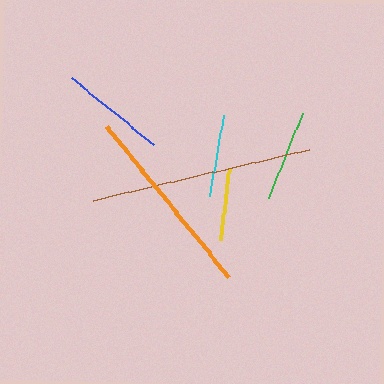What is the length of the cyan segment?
The cyan segment is approximately 83 pixels long.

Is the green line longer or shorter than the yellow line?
The green line is longer than the yellow line.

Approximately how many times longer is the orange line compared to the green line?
The orange line is approximately 2.1 times the length of the green line.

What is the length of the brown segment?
The brown segment is approximately 222 pixels long.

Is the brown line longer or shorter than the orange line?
The brown line is longer than the orange line.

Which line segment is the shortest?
The yellow line is the shortest at approximately 73 pixels.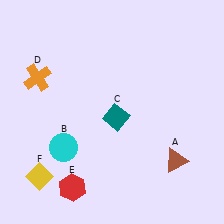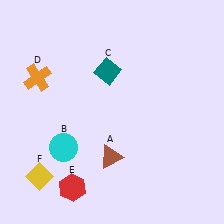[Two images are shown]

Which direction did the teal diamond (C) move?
The teal diamond (C) moved up.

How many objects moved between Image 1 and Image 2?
2 objects moved between the two images.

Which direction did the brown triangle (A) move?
The brown triangle (A) moved left.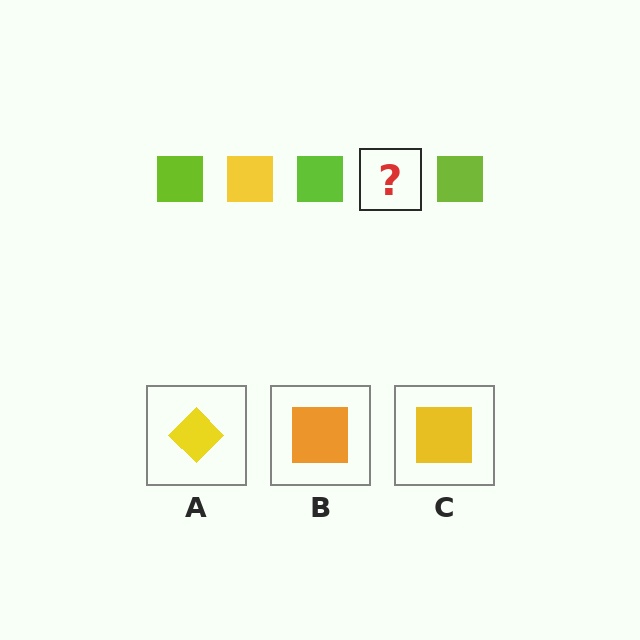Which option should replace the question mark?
Option C.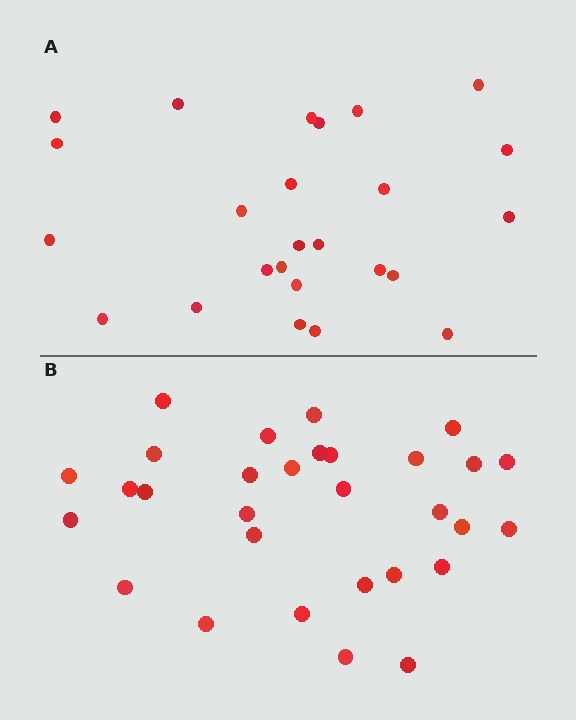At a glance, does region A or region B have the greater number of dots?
Region B (the bottom region) has more dots.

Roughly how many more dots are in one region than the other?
Region B has about 5 more dots than region A.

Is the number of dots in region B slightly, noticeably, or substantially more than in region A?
Region B has only slightly more — the two regions are fairly close. The ratio is roughly 1.2 to 1.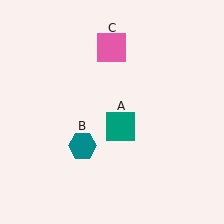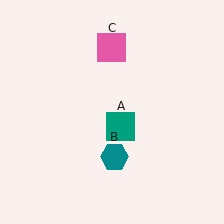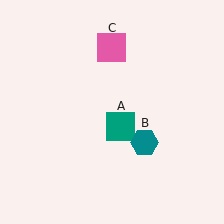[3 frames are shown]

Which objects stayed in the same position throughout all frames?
Teal square (object A) and pink square (object C) remained stationary.